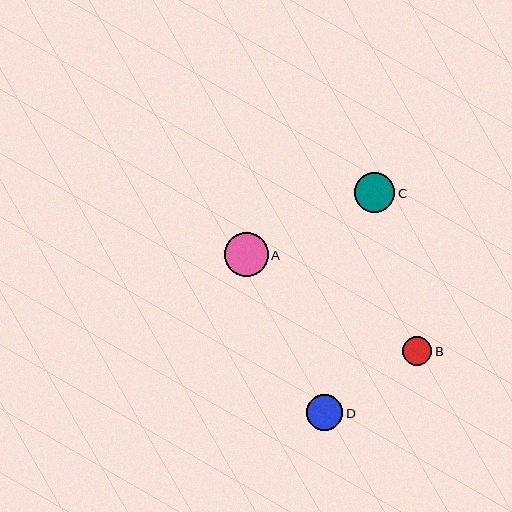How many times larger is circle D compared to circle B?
Circle D is approximately 1.2 times the size of circle B.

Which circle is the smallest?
Circle B is the smallest with a size of approximately 29 pixels.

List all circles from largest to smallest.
From largest to smallest: A, C, D, B.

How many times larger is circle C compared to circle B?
Circle C is approximately 1.4 times the size of circle B.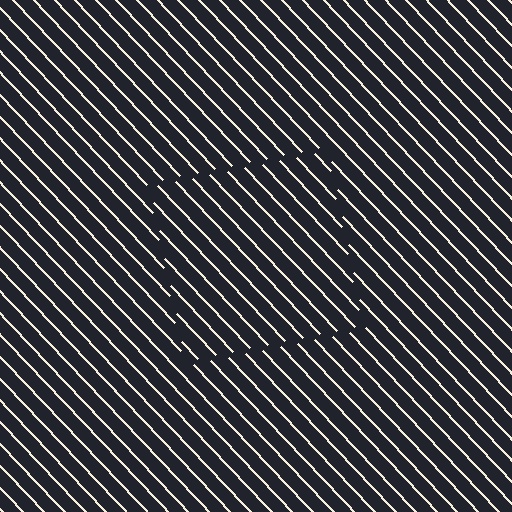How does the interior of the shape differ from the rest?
The interior of the shape contains the same grating, shifted by half a period — the contour is defined by the phase discontinuity where line-ends from the inner and outer gratings abut.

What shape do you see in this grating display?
An illusory square. The interior of the shape contains the same grating, shifted by half a period — the contour is defined by the phase discontinuity where line-ends from the inner and outer gratings abut.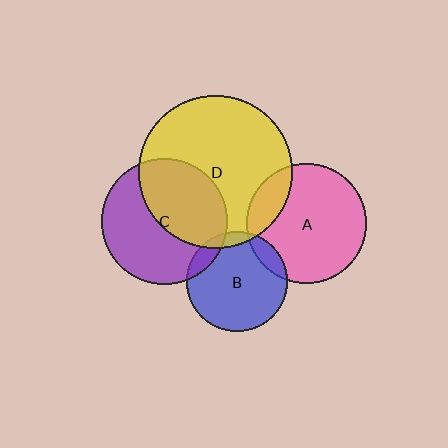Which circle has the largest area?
Circle D (yellow).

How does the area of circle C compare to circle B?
Approximately 1.6 times.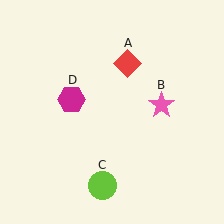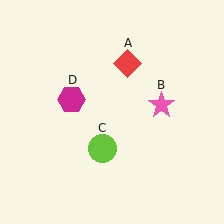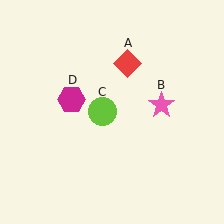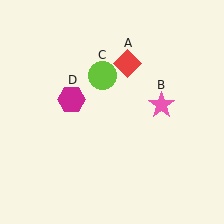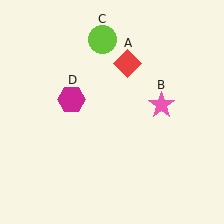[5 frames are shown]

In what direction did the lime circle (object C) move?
The lime circle (object C) moved up.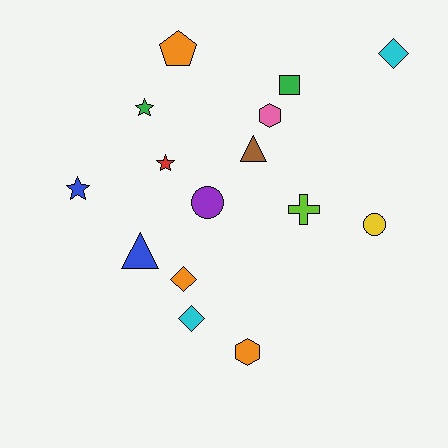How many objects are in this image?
There are 15 objects.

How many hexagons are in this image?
There are 2 hexagons.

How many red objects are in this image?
There is 1 red object.